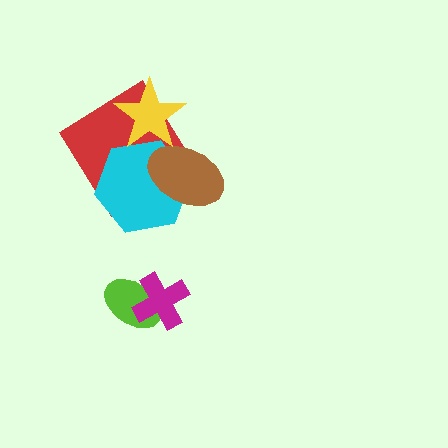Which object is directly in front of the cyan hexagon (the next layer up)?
The brown ellipse is directly in front of the cyan hexagon.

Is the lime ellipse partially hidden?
Yes, it is partially covered by another shape.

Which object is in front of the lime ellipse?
The magenta cross is in front of the lime ellipse.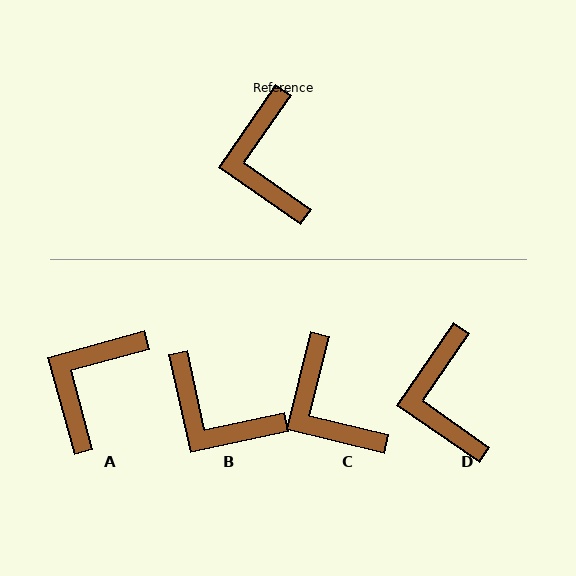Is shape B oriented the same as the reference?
No, it is off by about 47 degrees.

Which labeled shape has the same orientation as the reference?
D.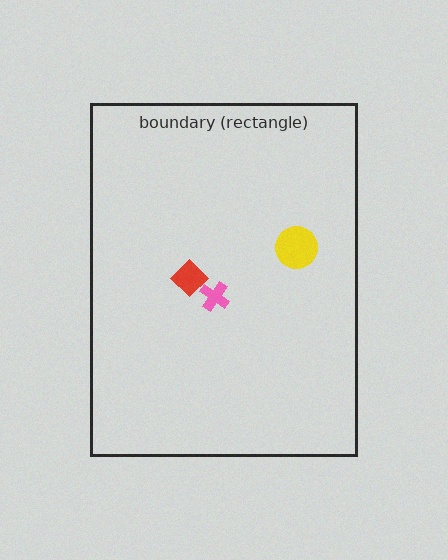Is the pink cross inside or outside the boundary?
Inside.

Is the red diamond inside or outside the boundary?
Inside.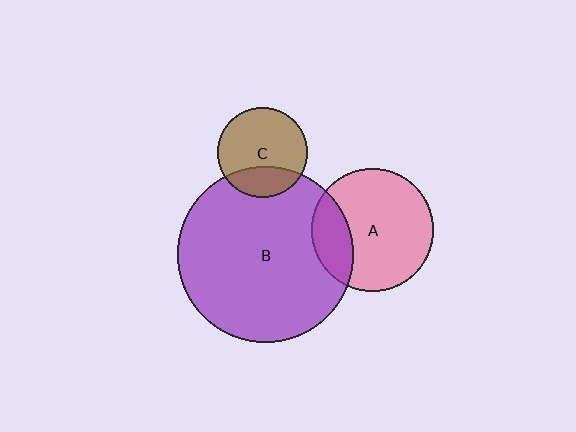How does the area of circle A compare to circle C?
Approximately 1.9 times.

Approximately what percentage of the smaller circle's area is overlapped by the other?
Approximately 25%.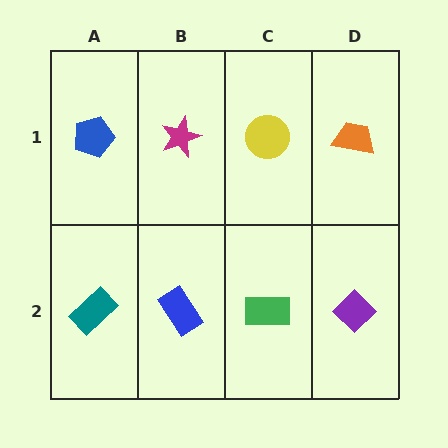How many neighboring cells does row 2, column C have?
3.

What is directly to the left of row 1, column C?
A magenta star.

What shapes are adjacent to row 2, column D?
An orange trapezoid (row 1, column D), a green rectangle (row 2, column C).